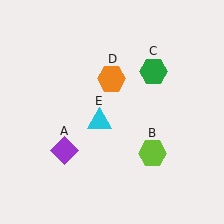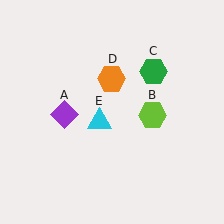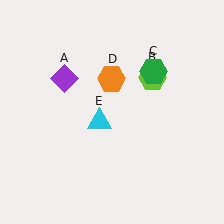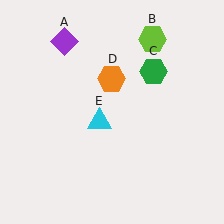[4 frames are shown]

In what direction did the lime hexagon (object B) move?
The lime hexagon (object B) moved up.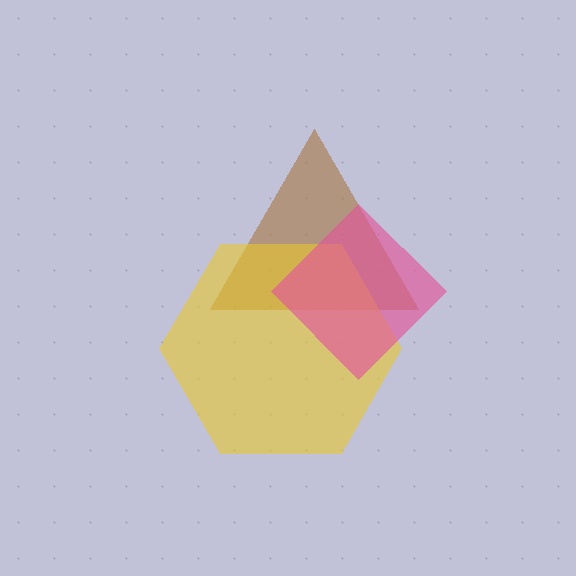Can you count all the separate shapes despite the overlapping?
Yes, there are 3 separate shapes.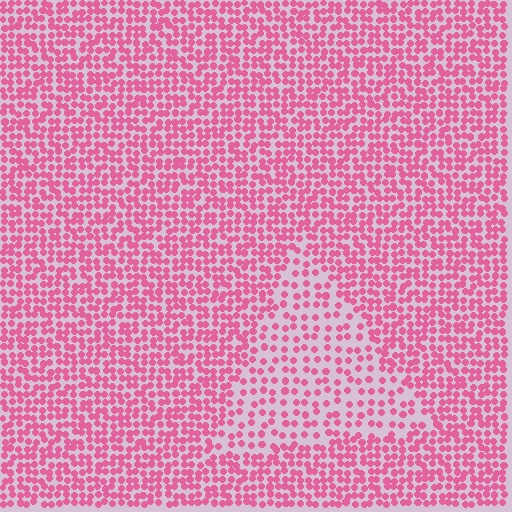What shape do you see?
I see a triangle.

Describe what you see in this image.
The image contains small pink elements arranged at two different densities. A triangle-shaped region is visible where the elements are less densely packed than the surrounding area.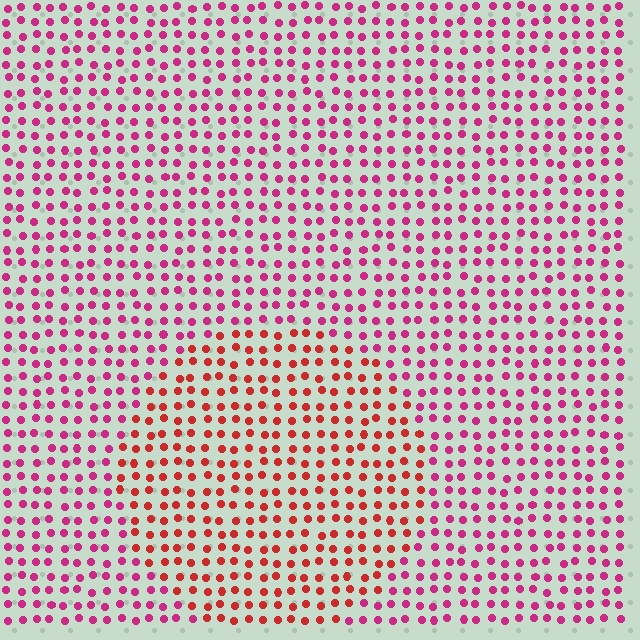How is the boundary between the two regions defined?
The boundary is defined purely by a slight shift in hue (about 35 degrees). Spacing, size, and orientation are identical on both sides.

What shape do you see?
I see a circle.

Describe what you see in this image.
The image is filled with small magenta elements in a uniform arrangement. A circle-shaped region is visible where the elements are tinted to a slightly different hue, forming a subtle color boundary.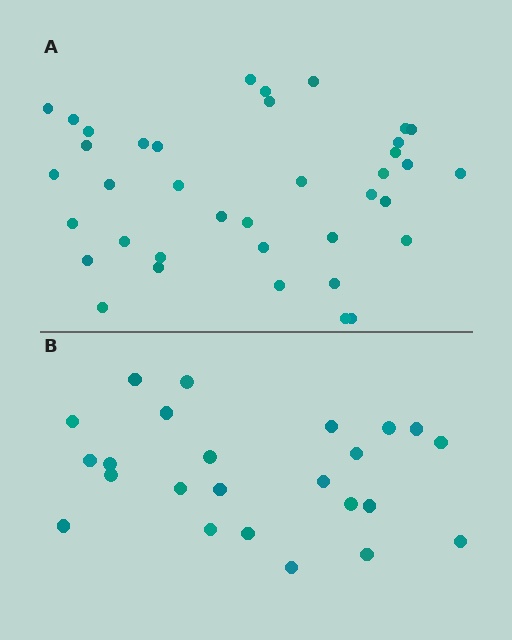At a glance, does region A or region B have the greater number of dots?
Region A (the top region) has more dots.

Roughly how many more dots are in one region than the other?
Region A has approximately 15 more dots than region B.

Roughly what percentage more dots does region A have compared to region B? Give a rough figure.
About 60% more.